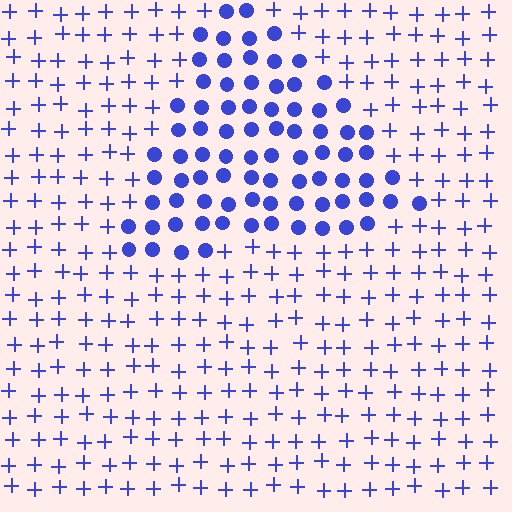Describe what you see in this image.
The image is filled with small blue elements arranged in a uniform grid. A triangle-shaped region contains circles, while the surrounding area contains plus signs. The boundary is defined purely by the change in element shape.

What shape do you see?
I see a triangle.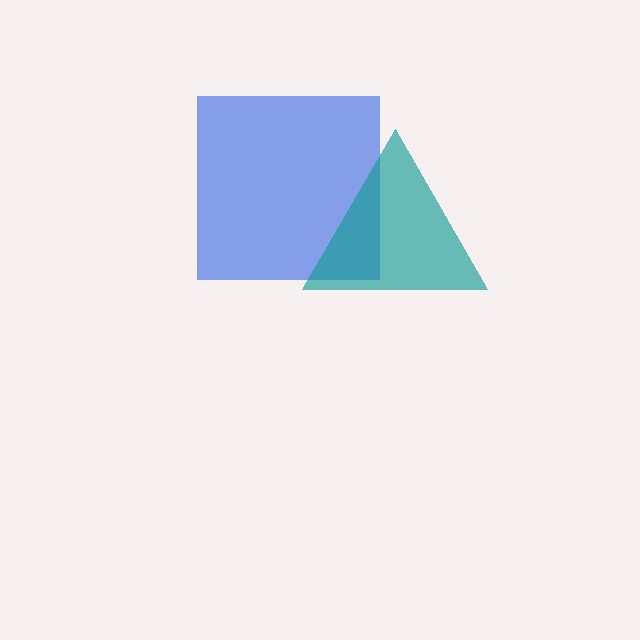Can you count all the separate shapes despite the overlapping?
Yes, there are 2 separate shapes.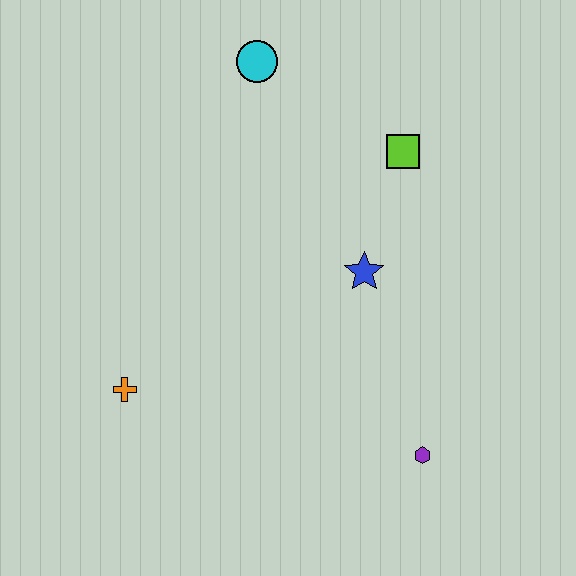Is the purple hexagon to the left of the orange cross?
No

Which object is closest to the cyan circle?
The lime square is closest to the cyan circle.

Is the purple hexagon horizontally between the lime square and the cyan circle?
No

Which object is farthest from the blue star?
The orange cross is farthest from the blue star.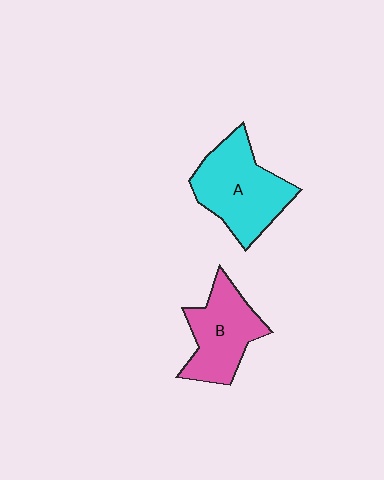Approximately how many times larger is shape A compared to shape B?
Approximately 1.2 times.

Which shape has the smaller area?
Shape B (pink).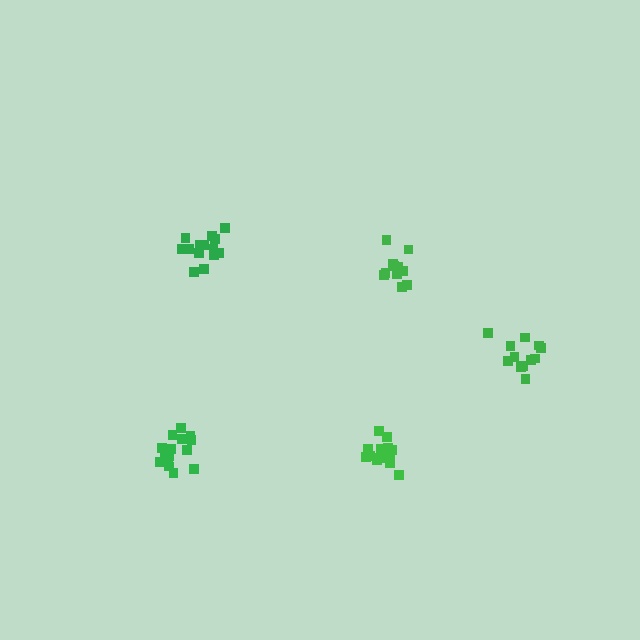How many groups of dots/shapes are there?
There are 5 groups.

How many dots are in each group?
Group 1: 12 dots, Group 2: 15 dots, Group 3: 15 dots, Group 4: 17 dots, Group 5: 12 dots (71 total).